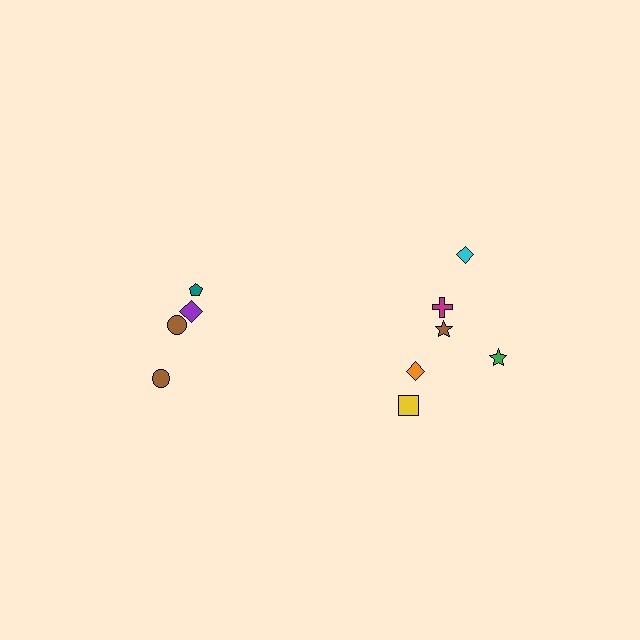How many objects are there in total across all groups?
There are 10 objects.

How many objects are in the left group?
There are 4 objects.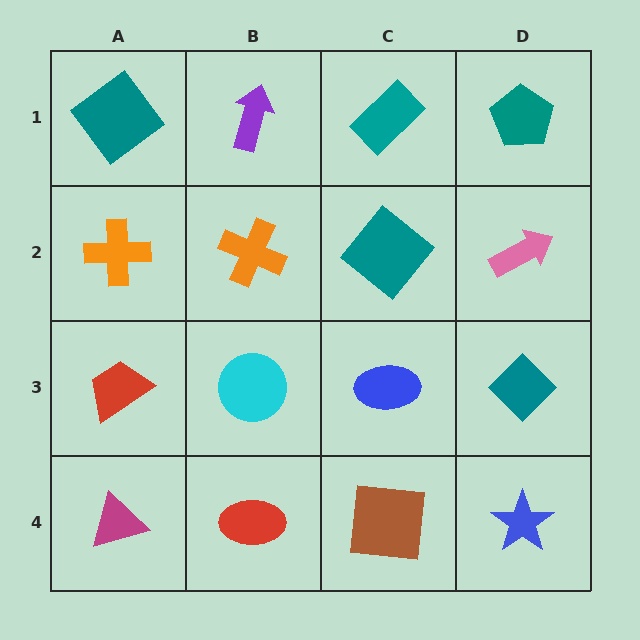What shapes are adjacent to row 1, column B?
An orange cross (row 2, column B), a teal diamond (row 1, column A), a teal rectangle (row 1, column C).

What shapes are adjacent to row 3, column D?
A pink arrow (row 2, column D), a blue star (row 4, column D), a blue ellipse (row 3, column C).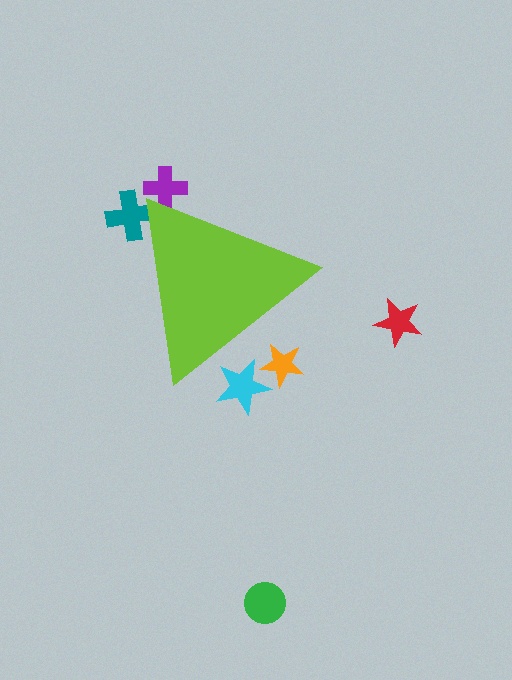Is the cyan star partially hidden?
Yes, the cyan star is partially hidden behind the lime triangle.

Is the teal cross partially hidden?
Yes, the teal cross is partially hidden behind the lime triangle.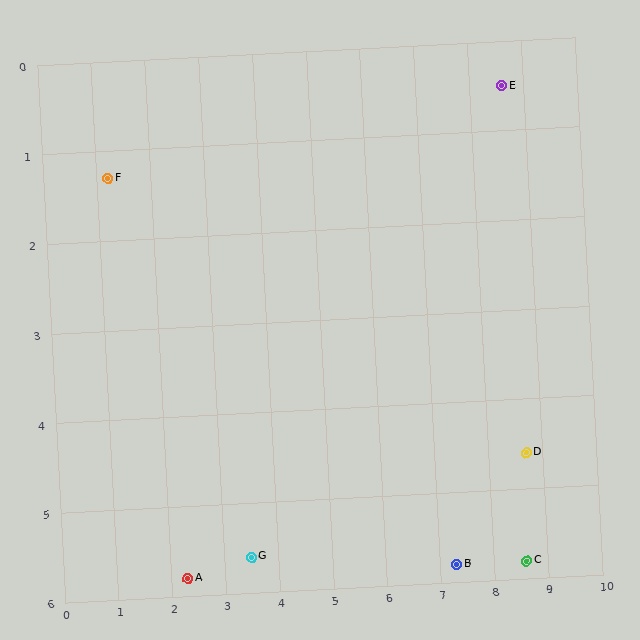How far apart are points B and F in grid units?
Points B and F are about 7.6 grid units apart.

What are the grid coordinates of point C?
Point C is at approximately (8.6, 5.8).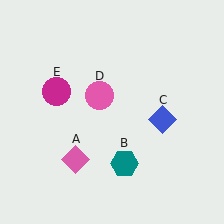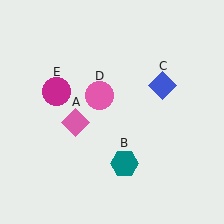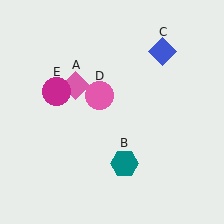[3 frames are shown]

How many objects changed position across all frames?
2 objects changed position: pink diamond (object A), blue diamond (object C).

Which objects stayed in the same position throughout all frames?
Teal hexagon (object B) and pink circle (object D) and magenta circle (object E) remained stationary.